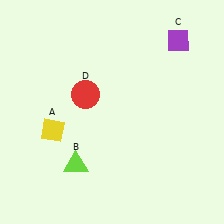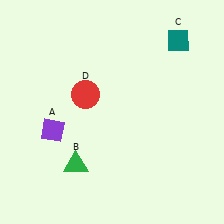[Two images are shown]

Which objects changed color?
A changed from yellow to purple. B changed from lime to green. C changed from purple to teal.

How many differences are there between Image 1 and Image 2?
There are 3 differences between the two images.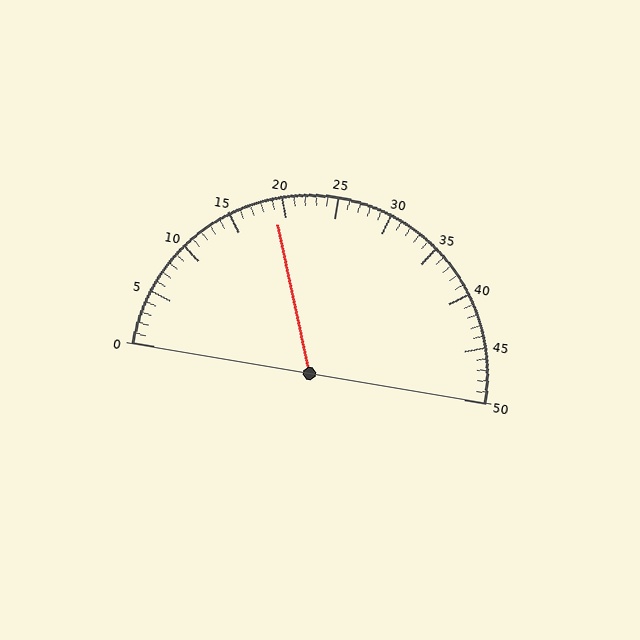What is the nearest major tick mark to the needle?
The nearest major tick mark is 20.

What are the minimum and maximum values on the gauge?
The gauge ranges from 0 to 50.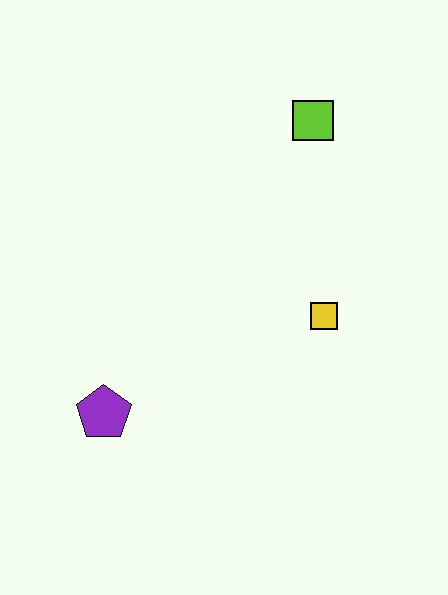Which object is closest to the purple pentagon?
The yellow square is closest to the purple pentagon.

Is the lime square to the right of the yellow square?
No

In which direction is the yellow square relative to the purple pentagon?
The yellow square is to the right of the purple pentagon.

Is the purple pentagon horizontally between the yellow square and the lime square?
No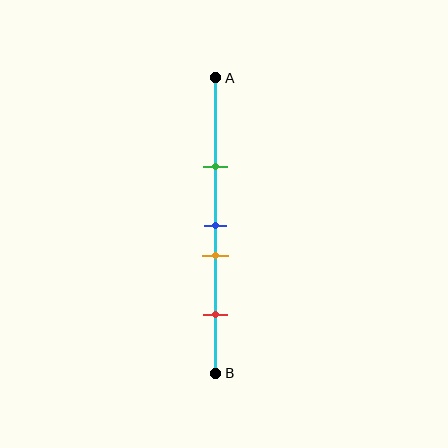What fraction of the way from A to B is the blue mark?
The blue mark is approximately 50% (0.5) of the way from A to B.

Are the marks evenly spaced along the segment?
No, the marks are not evenly spaced.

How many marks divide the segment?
There are 4 marks dividing the segment.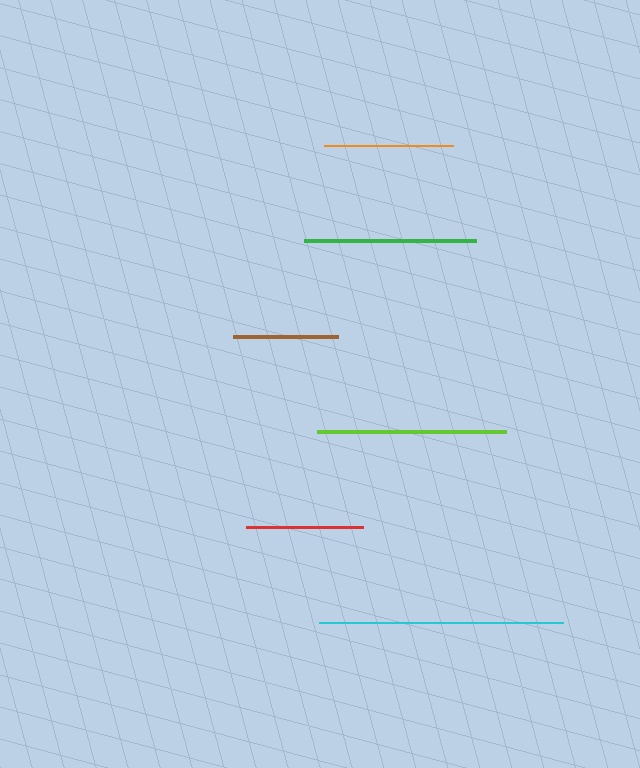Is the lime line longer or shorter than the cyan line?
The cyan line is longer than the lime line.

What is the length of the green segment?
The green segment is approximately 173 pixels long.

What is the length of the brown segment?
The brown segment is approximately 106 pixels long.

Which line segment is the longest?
The cyan line is the longest at approximately 244 pixels.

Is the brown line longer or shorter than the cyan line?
The cyan line is longer than the brown line.